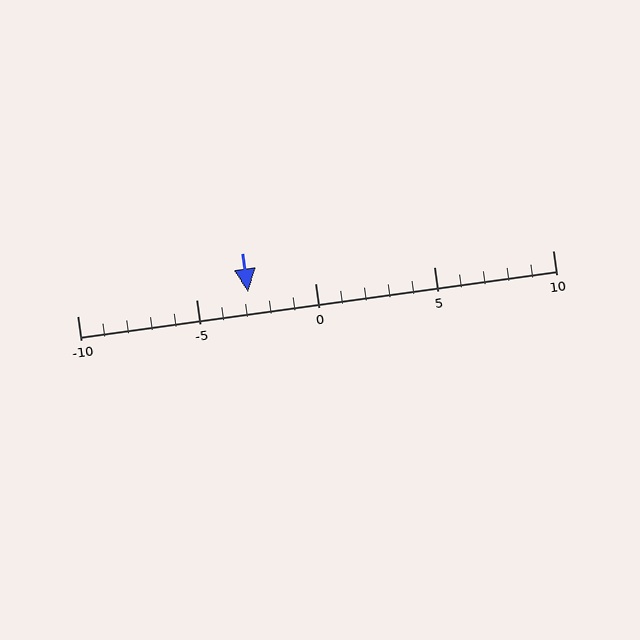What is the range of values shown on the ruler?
The ruler shows values from -10 to 10.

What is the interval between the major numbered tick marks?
The major tick marks are spaced 5 units apart.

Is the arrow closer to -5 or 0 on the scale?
The arrow is closer to -5.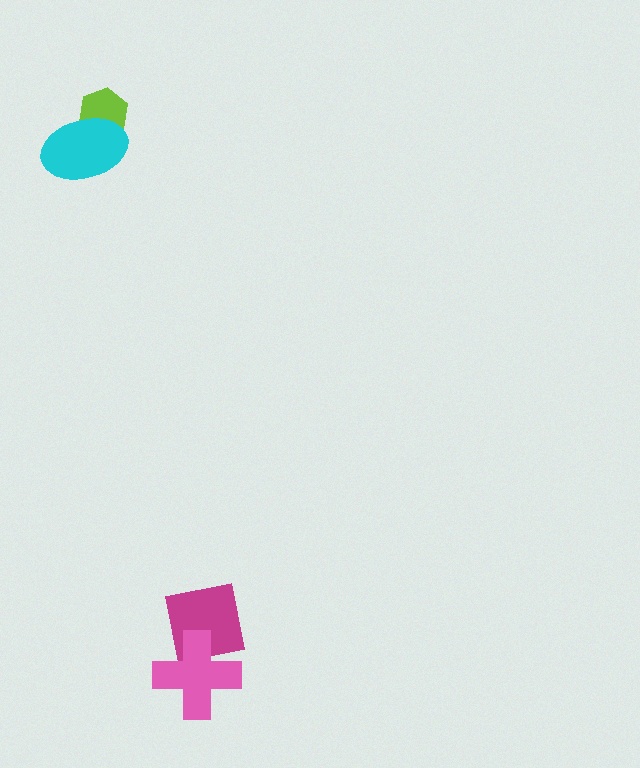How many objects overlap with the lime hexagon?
1 object overlaps with the lime hexagon.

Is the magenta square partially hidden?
Yes, it is partially covered by another shape.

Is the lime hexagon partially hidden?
Yes, it is partially covered by another shape.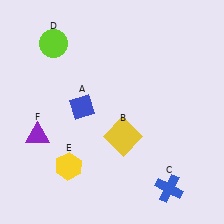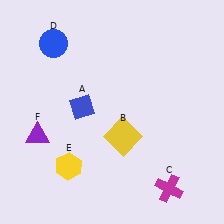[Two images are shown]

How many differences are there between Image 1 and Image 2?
There are 2 differences between the two images.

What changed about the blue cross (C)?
In Image 1, C is blue. In Image 2, it changed to magenta.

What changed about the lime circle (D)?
In Image 1, D is lime. In Image 2, it changed to blue.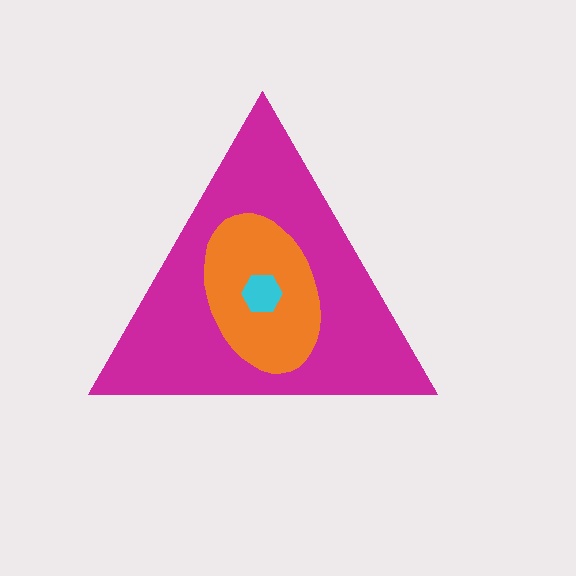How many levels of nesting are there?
3.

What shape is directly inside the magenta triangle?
The orange ellipse.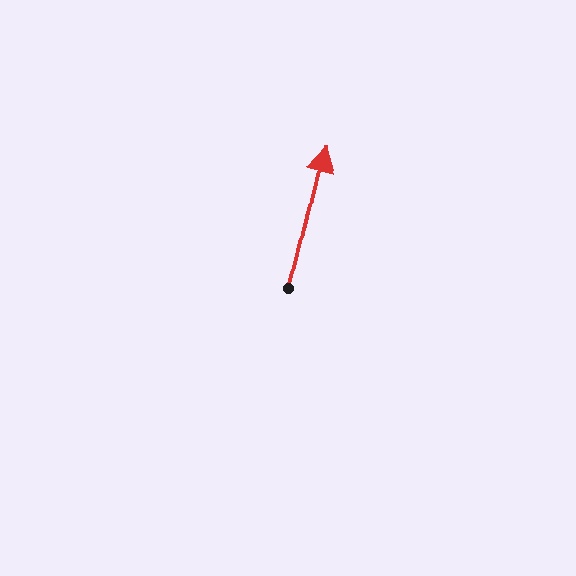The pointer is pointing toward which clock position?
Roughly 12 o'clock.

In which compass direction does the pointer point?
North.